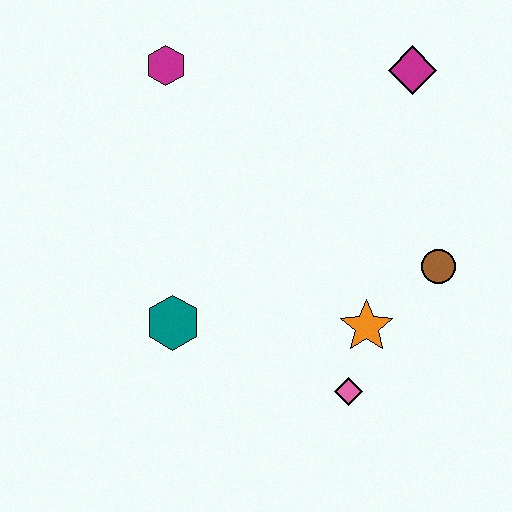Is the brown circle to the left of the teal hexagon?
No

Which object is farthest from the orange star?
The magenta hexagon is farthest from the orange star.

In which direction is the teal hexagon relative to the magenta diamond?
The teal hexagon is below the magenta diamond.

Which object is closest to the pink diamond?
The orange star is closest to the pink diamond.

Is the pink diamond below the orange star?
Yes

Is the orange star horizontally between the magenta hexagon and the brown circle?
Yes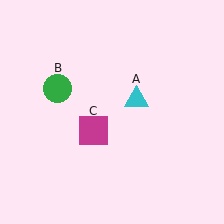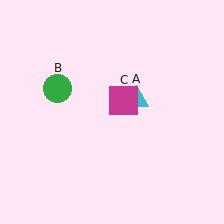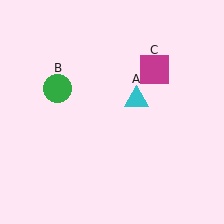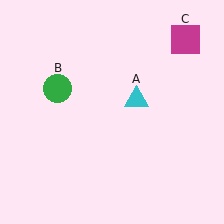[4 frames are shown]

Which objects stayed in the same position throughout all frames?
Cyan triangle (object A) and green circle (object B) remained stationary.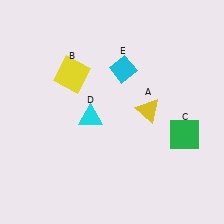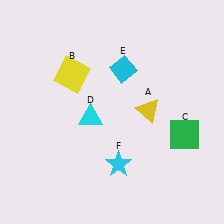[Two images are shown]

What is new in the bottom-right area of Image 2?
A cyan star (F) was added in the bottom-right area of Image 2.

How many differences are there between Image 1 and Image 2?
There is 1 difference between the two images.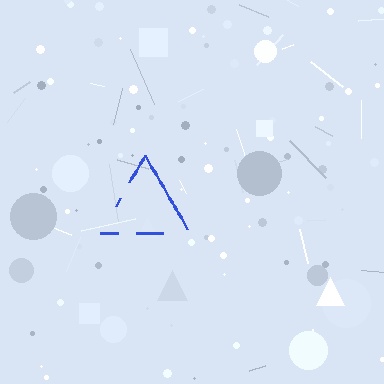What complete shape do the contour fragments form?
The contour fragments form a triangle.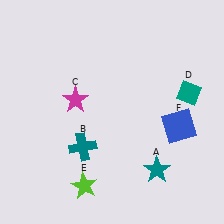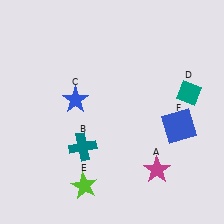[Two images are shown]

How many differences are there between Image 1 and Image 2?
There are 2 differences between the two images.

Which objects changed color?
A changed from teal to magenta. C changed from magenta to blue.